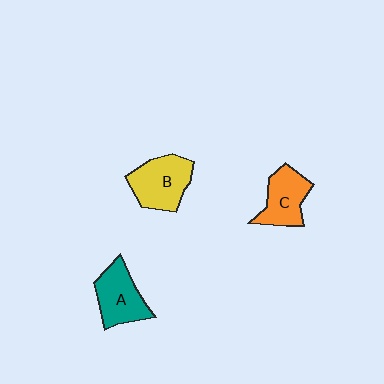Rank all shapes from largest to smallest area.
From largest to smallest: B (yellow), A (teal), C (orange).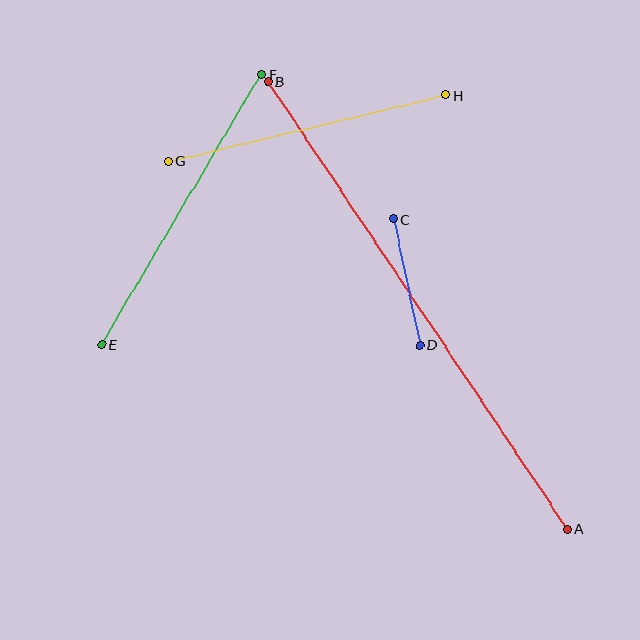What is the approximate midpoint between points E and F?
The midpoint is at approximately (182, 210) pixels.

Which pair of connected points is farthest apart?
Points A and B are farthest apart.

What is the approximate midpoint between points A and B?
The midpoint is at approximately (417, 305) pixels.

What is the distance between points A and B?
The distance is approximately 538 pixels.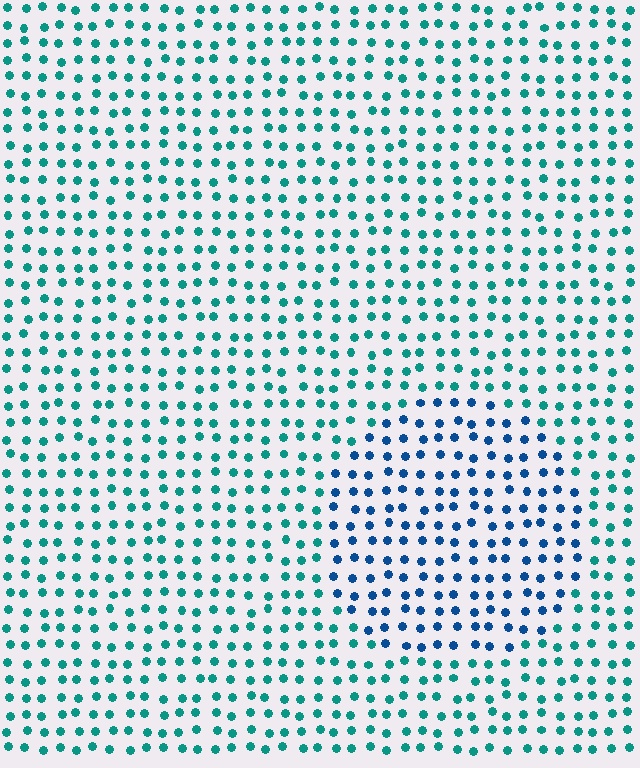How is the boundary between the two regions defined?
The boundary is defined purely by a slight shift in hue (about 39 degrees). Spacing, size, and orientation are identical on both sides.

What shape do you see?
I see a circle.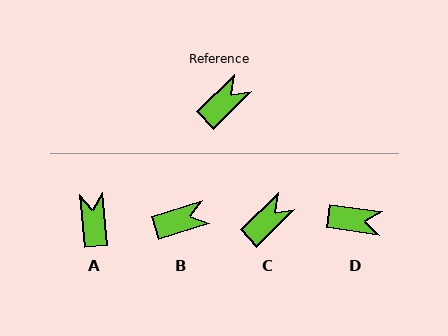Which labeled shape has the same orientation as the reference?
C.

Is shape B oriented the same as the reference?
No, it is off by about 27 degrees.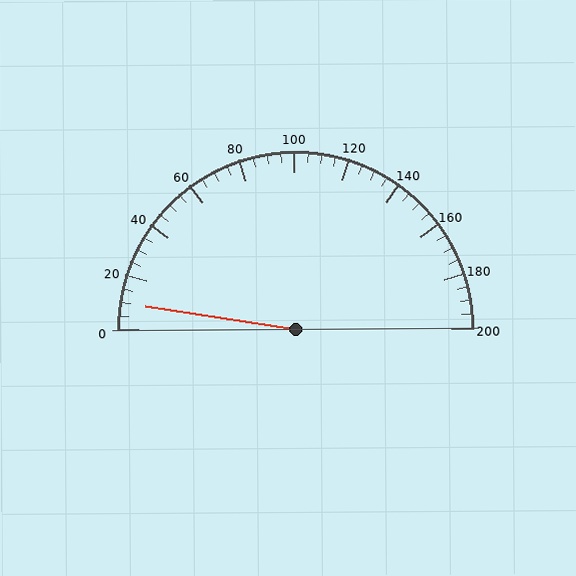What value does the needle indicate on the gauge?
The needle indicates approximately 10.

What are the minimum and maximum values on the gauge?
The gauge ranges from 0 to 200.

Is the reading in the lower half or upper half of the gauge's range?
The reading is in the lower half of the range (0 to 200).